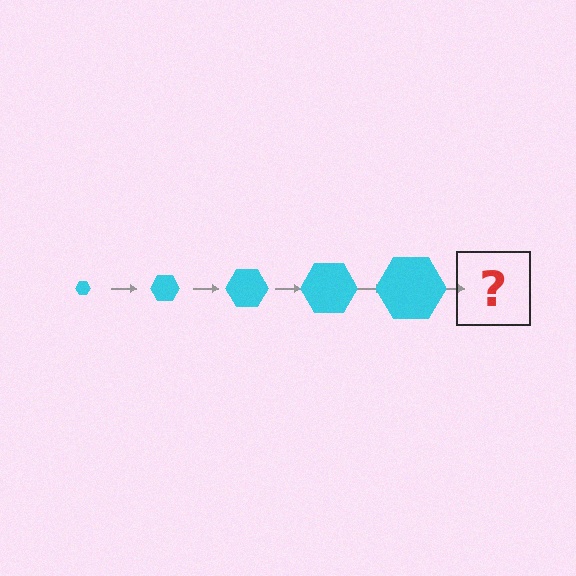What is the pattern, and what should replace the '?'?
The pattern is that the hexagon gets progressively larger each step. The '?' should be a cyan hexagon, larger than the previous one.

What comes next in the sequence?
The next element should be a cyan hexagon, larger than the previous one.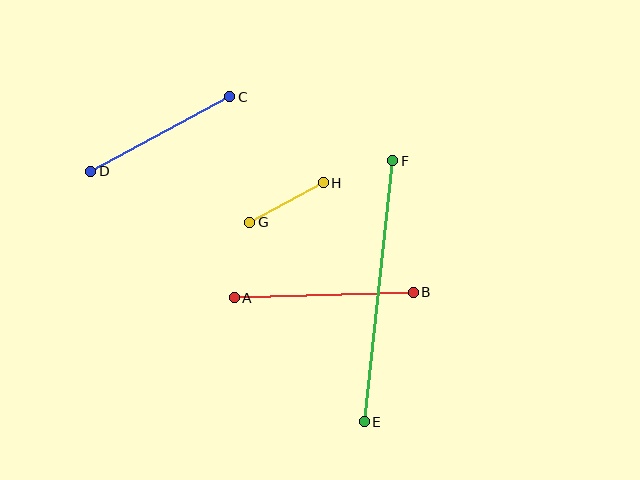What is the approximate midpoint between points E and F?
The midpoint is at approximately (379, 291) pixels.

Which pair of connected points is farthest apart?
Points E and F are farthest apart.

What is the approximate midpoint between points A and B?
The midpoint is at approximately (324, 295) pixels.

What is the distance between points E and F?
The distance is approximately 263 pixels.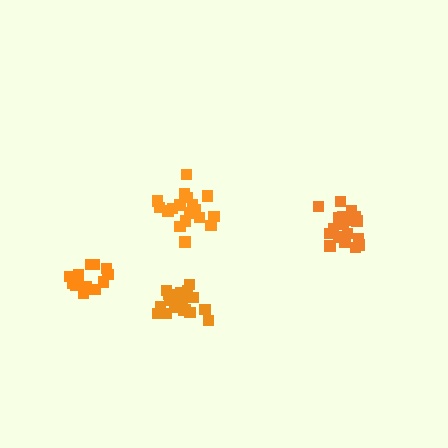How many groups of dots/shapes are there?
There are 4 groups.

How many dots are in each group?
Group 1: 14 dots, Group 2: 19 dots, Group 3: 19 dots, Group 4: 20 dots (72 total).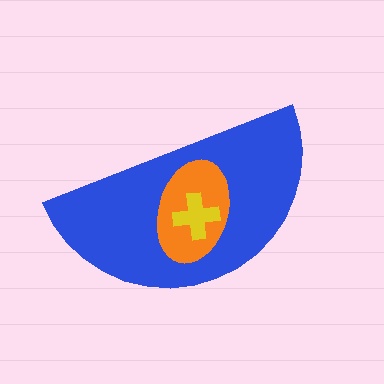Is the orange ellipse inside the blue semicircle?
Yes.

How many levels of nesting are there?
3.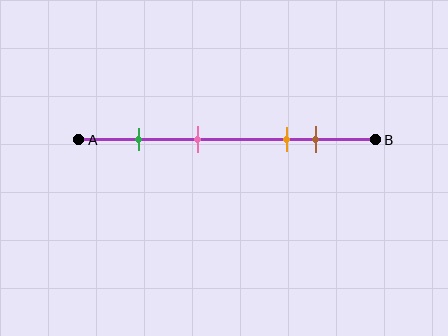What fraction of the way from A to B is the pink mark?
The pink mark is approximately 40% (0.4) of the way from A to B.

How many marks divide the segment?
There are 4 marks dividing the segment.